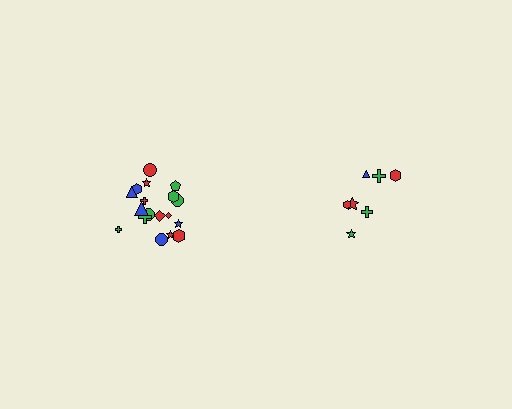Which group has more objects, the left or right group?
The left group.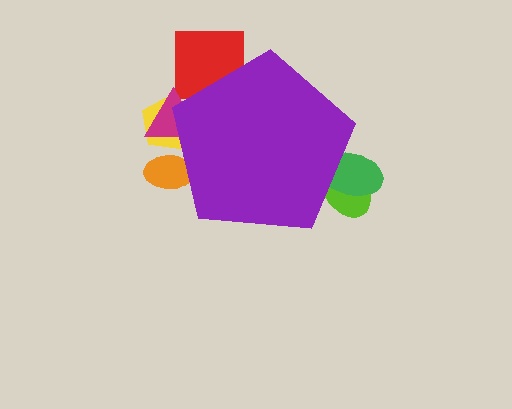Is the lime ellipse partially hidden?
Yes, the lime ellipse is partially hidden behind the purple pentagon.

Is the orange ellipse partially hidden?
Yes, the orange ellipse is partially hidden behind the purple pentagon.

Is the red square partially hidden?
Yes, the red square is partially hidden behind the purple pentagon.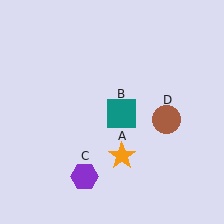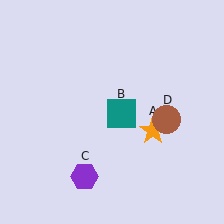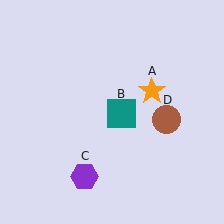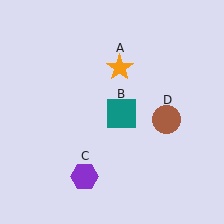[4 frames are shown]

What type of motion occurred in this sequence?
The orange star (object A) rotated counterclockwise around the center of the scene.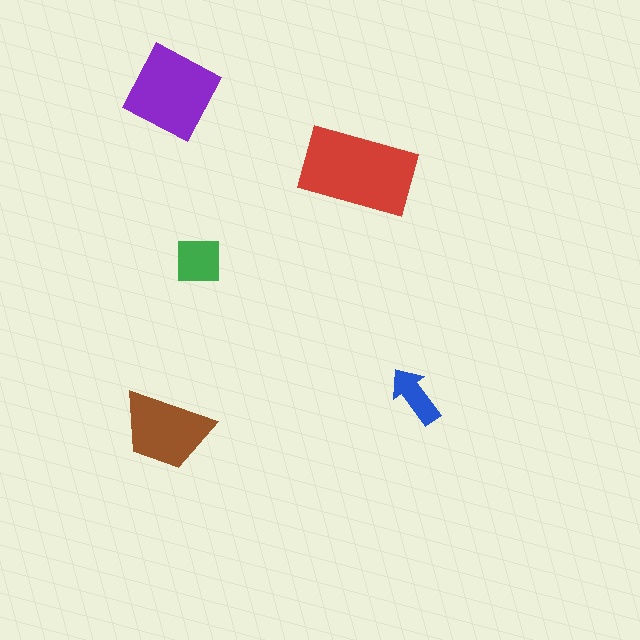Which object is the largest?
The red rectangle.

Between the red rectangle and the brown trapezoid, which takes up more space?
The red rectangle.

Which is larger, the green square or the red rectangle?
The red rectangle.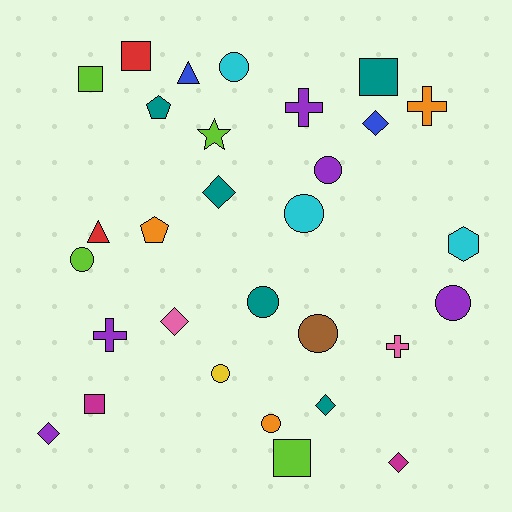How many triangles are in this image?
There are 2 triangles.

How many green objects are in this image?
There are no green objects.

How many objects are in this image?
There are 30 objects.